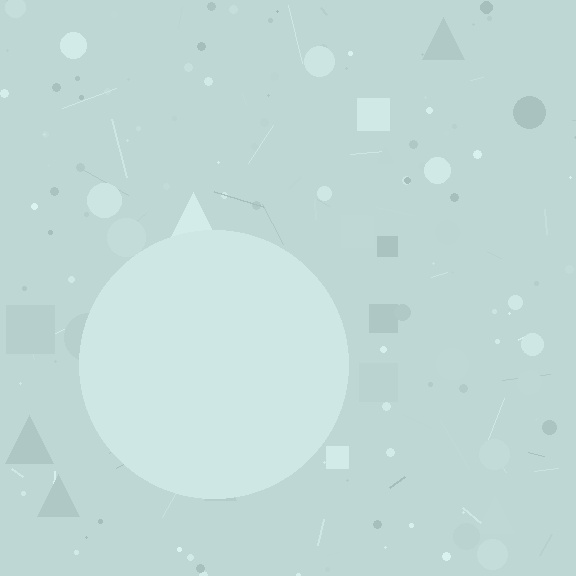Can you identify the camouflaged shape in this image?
The camouflaged shape is a circle.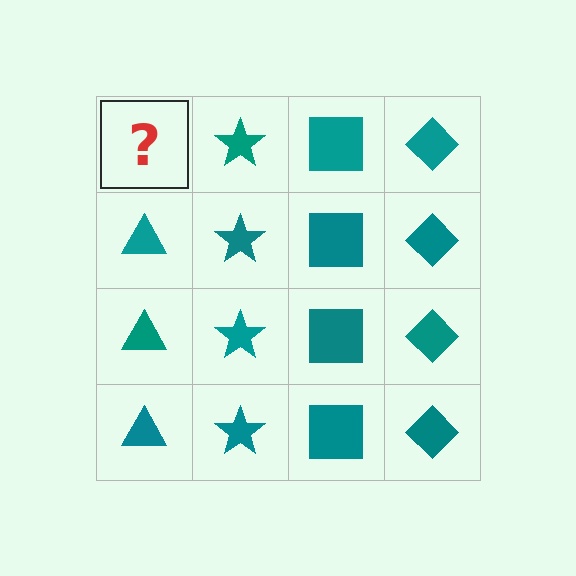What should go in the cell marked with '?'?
The missing cell should contain a teal triangle.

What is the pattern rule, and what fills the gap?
The rule is that each column has a consistent shape. The gap should be filled with a teal triangle.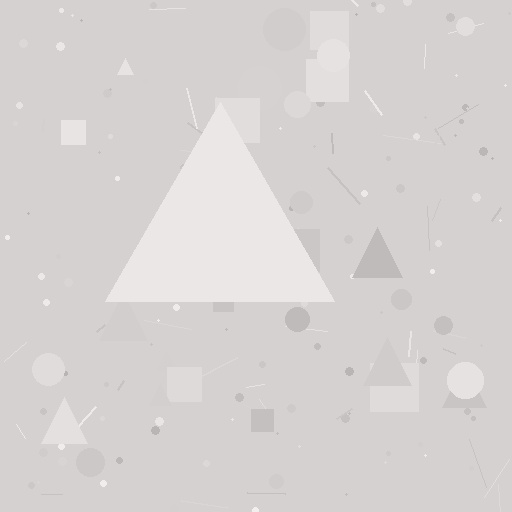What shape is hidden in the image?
A triangle is hidden in the image.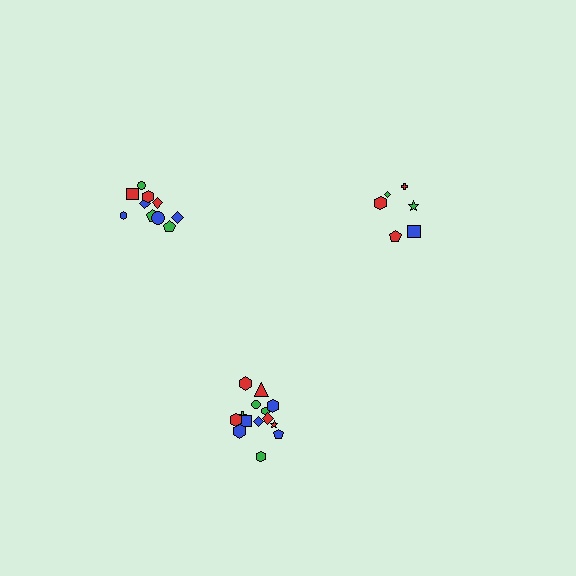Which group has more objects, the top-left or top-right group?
The top-left group.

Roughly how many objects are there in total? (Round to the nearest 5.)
Roughly 30 objects in total.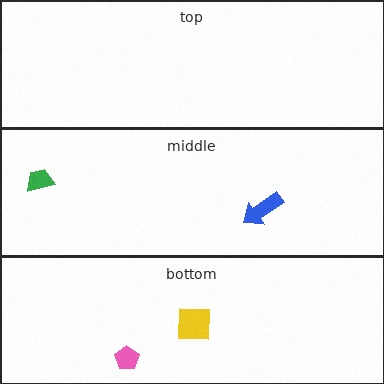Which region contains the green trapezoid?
The middle region.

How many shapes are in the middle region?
2.